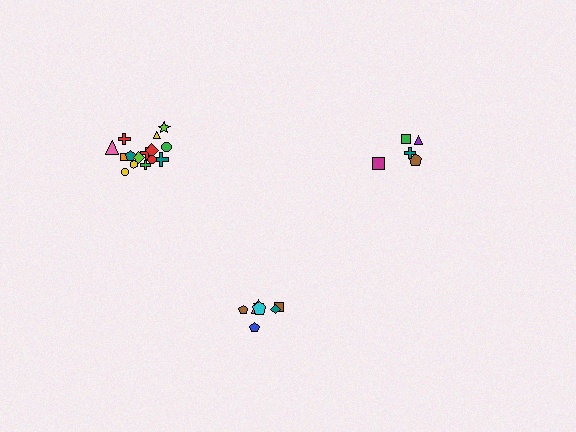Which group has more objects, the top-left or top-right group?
The top-left group.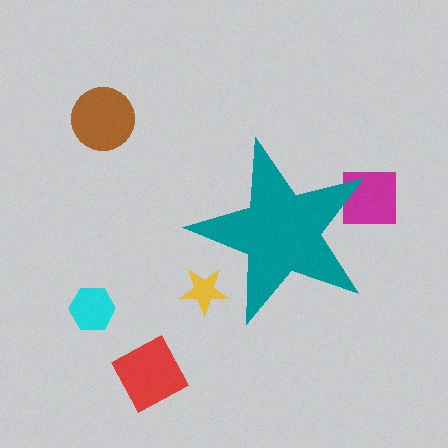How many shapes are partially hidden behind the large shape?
2 shapes are partially hidden.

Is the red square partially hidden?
No, the red square is fully visible.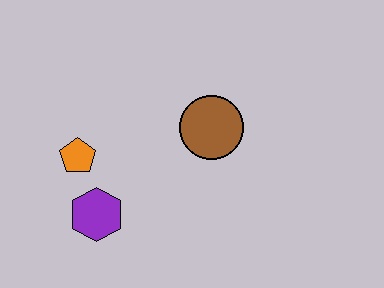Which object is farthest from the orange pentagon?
The brown circle is farthest from the orange pentagon.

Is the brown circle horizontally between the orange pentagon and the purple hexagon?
No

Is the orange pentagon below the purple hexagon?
No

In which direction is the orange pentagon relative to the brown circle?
The orange pentagon is to the left of the brown circle.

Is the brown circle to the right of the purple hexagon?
Yes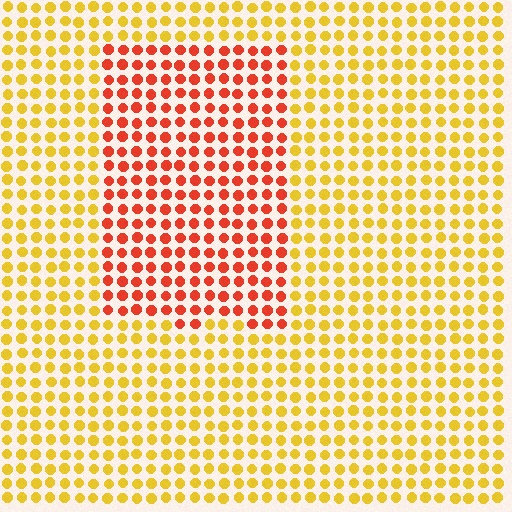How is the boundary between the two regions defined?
The boundary is defined purely by a slight shift in hue (about 44 degrees). Spacing, size, and orientation are identical on both sides.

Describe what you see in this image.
The image is filled with small yellow elements in a uniform arrangement. A rectangle-shaped region is visible where the elements are tinted to a slightly different hue, forming a subtle color boundary.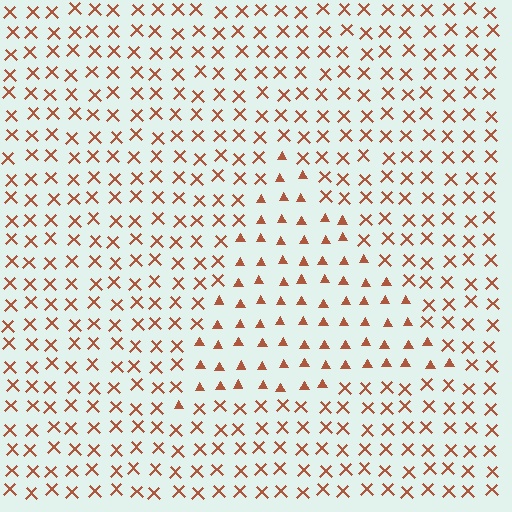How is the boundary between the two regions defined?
The boundary is defined by a change in element shape: triangles inside vs. X marks outside. All elements share the same color and spacing.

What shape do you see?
I see a triangle.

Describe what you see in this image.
The image is filled with small brown elements arranged in a uniform grid. A triangle-shaped region contains triangles, while the surrounding area contains X marks. The boundary is defined purely by the change in element shape.